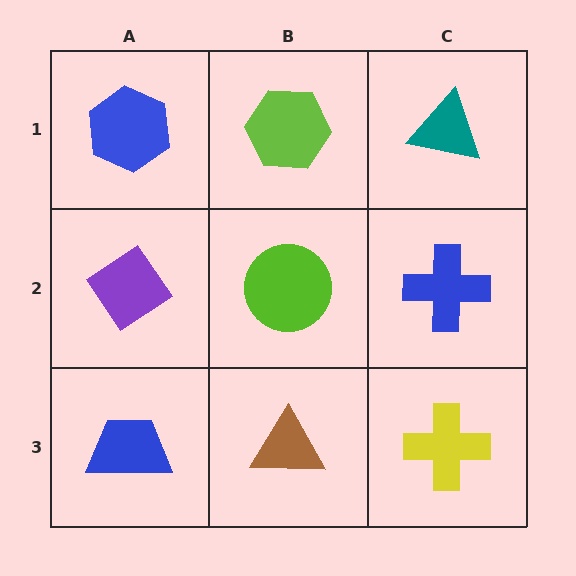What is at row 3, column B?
A brown triangle.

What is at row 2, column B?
A lime circle.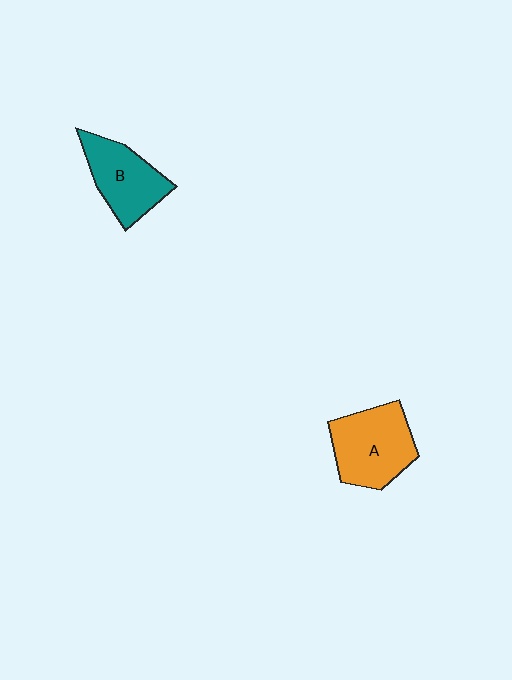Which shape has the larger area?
Shape A (orange).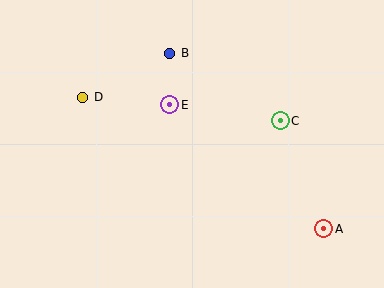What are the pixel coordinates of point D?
Point D is at (83, 97).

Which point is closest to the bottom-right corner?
Point A is closest to the bottom-right corner.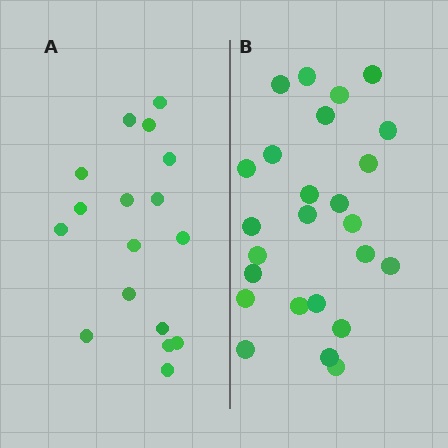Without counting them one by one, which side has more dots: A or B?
Region B (the right region) has more dots.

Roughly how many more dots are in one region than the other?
Region B has roughly 8 or so more dots than region A.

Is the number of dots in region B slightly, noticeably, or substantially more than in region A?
Region B has substantially more. The ratio is roughly 1.5 to 1.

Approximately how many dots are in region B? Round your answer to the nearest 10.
About 20 dots. (The exact count is 25, which rounds to 20.)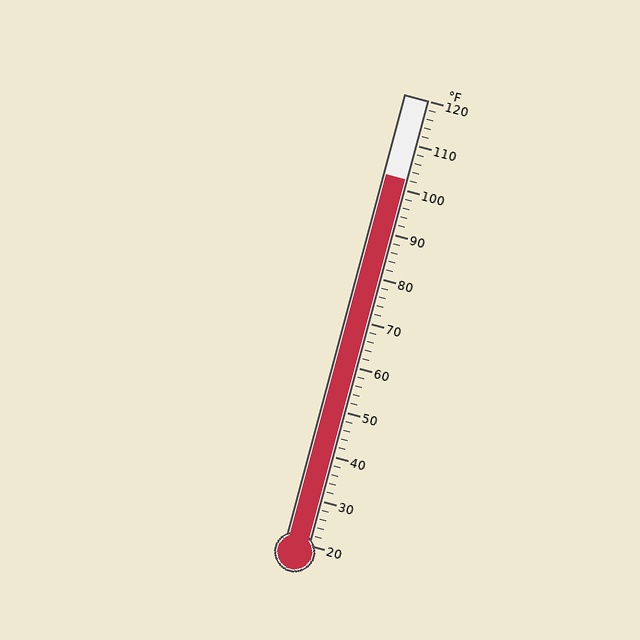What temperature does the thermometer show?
The thermometer shows approximately 102°F.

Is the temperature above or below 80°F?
The temperature is above 80°F.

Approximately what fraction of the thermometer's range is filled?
The thermometer is filled to approximately 80% of its range.